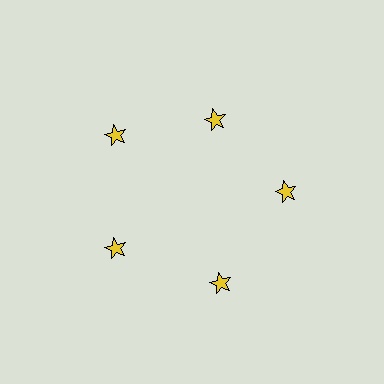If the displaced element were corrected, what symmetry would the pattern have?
It would have 5-fold rotational symmetry — the pattern would map onto itself every 72 degrees.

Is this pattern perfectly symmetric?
No. The 5 yellow stars are arranged in a ring, but one element near the 1 o'clock position is pulled inward toward the center, breaking the 5-fold rotational symmetry.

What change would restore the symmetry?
The symmetry would be restored by moving it outward, back onto the ring so that all 5 stars sit at equal angles and equal distance from the center.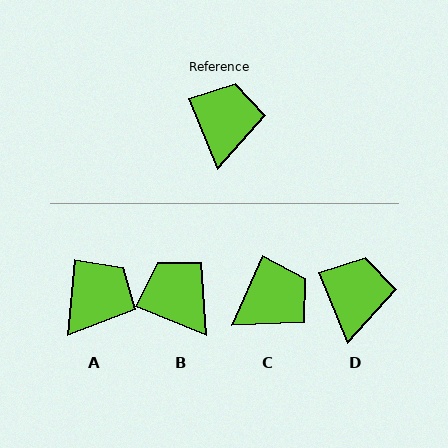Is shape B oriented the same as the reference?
No, it is off by about 46 degrees.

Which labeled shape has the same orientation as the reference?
D.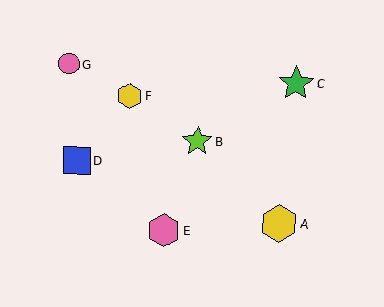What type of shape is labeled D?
Shape D is a blue square.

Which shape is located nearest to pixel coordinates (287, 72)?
The green star (labeled C) at (296, 84) is nearest to that location.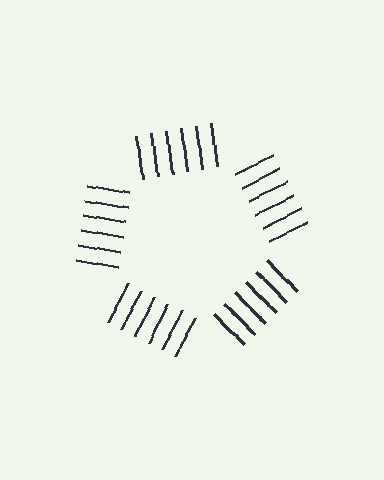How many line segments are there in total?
30 — 6 along each of the 5 edges.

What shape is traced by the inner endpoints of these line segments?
An illusory pentagon — the line segments terminate on its edges but no continuous stroke is drawn.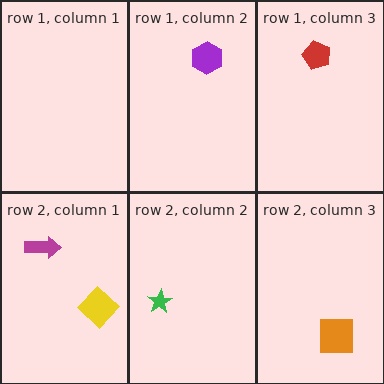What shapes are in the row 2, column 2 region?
The green star.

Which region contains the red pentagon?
The row 1, column 3 region.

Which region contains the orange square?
The row 2, column 3 region.